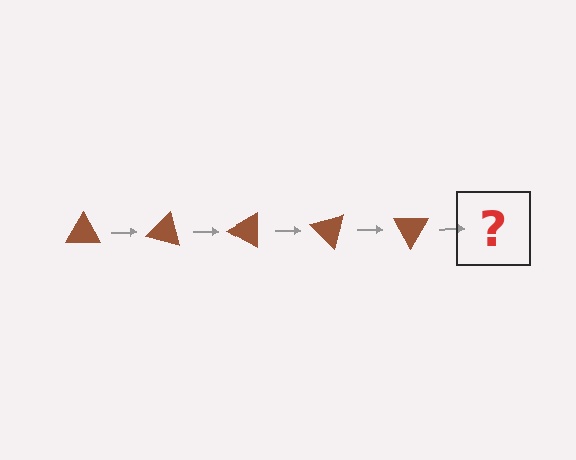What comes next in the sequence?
The next element should be a brown triangle rotated 75 degrees.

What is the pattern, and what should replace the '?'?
The pattern is that the triangle rotates 15 degrees each step. The '?' should be a brown triangle rotated 75 degrees.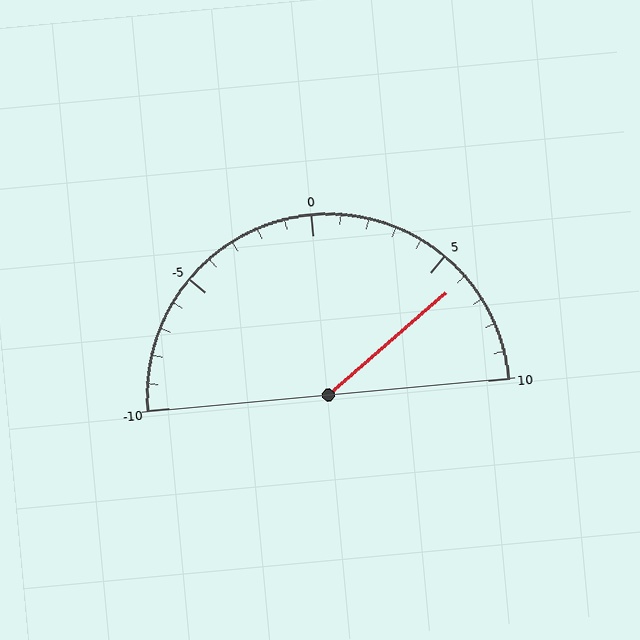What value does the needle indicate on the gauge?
The needle indicates approximately 6.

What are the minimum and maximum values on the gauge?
The gauge ranges from -10 to 10.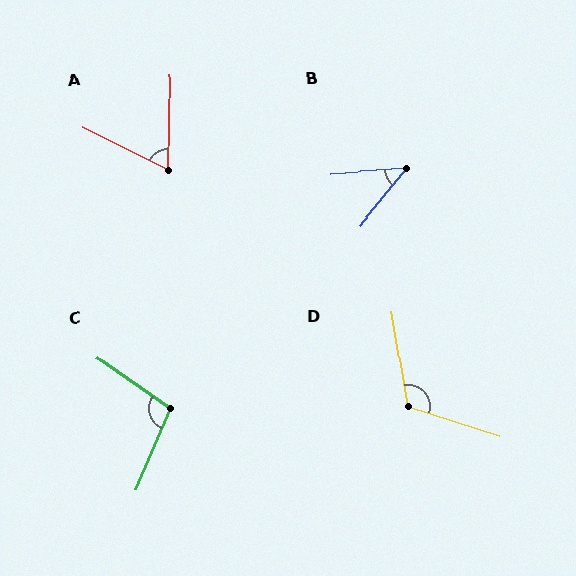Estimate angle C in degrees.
Approximately 102 degrees.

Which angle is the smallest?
B, at approximately 47 degrees.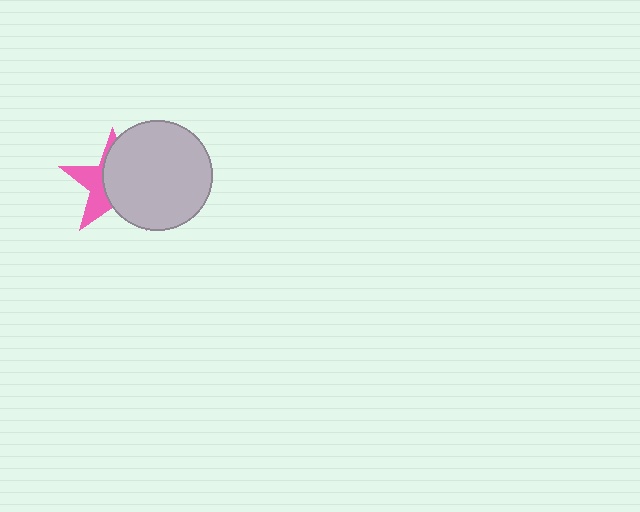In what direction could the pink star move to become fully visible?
The pink star could move left. That would shift it out from behind the light gray circle entirely.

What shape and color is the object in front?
The object in front is a light gray circle.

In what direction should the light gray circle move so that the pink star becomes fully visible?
The light gray circle should move right. That is the shortest direction to clear the overlap and leave the pink star fully visible.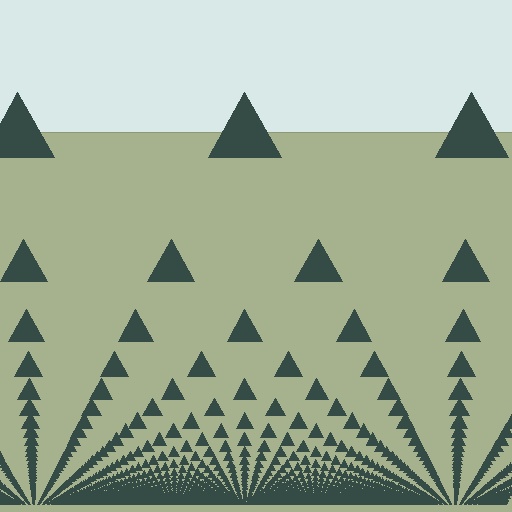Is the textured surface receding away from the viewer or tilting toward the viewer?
The surface appears to tilt toward the viewer. Texture elements get larger and sparser toward the top.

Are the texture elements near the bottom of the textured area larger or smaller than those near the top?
Smaller. The gradient is inverted — elements near the bottom are smaller and denser.